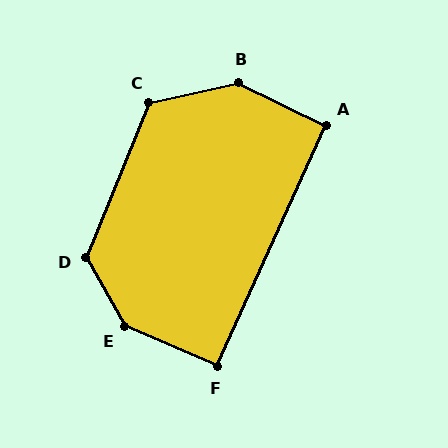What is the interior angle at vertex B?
Approximately 141 degrees (obtuse).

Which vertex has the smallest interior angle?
F, at approximately 91 degrees.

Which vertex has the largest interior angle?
E, at approximately 143 degrees.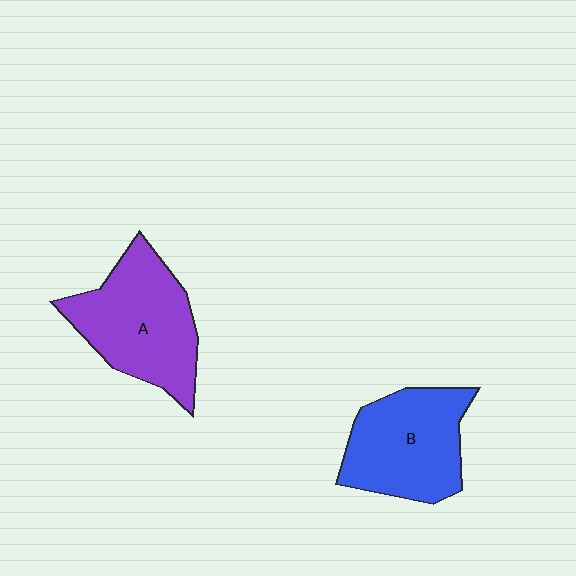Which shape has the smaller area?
Shape B (blue).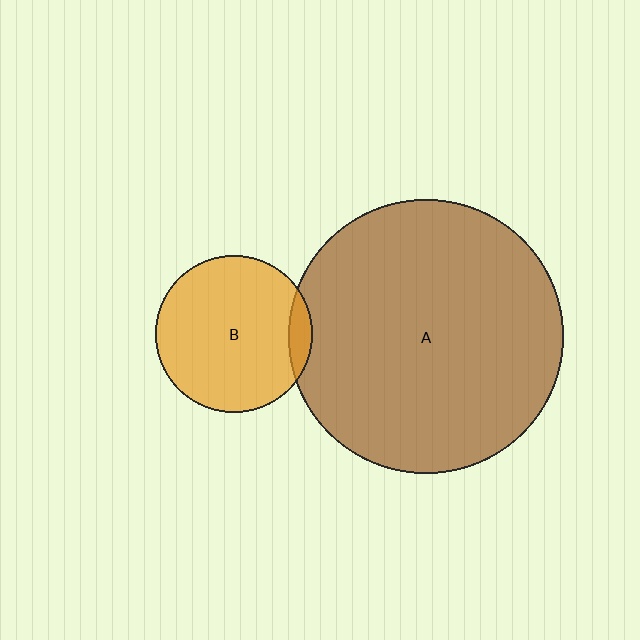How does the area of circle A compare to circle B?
Approximately 3.1 times.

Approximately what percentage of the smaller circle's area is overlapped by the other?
Approximately 10%.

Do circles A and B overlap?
Yes.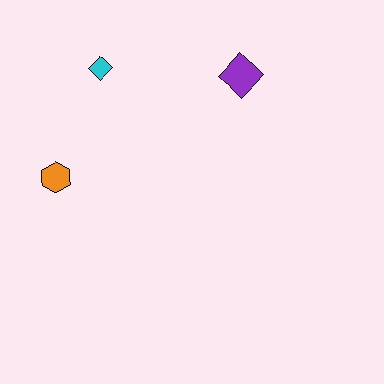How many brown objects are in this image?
There are no brown objects.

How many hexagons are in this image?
There is 1 hexagon.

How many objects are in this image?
There are 3 objects.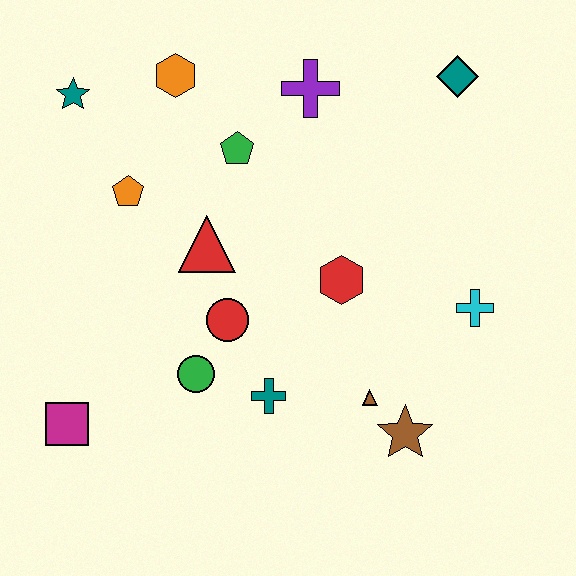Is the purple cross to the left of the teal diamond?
Yes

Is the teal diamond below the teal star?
No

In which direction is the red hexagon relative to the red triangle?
The red hexagon is to the right of the red triangle.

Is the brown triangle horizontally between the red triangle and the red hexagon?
No